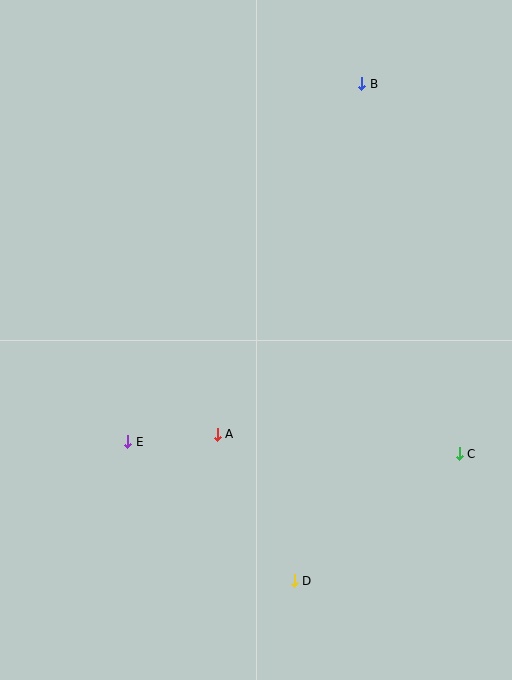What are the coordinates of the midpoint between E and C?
The midpoint between E and C is at (294, 448).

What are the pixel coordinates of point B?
Point B is at (362, 84).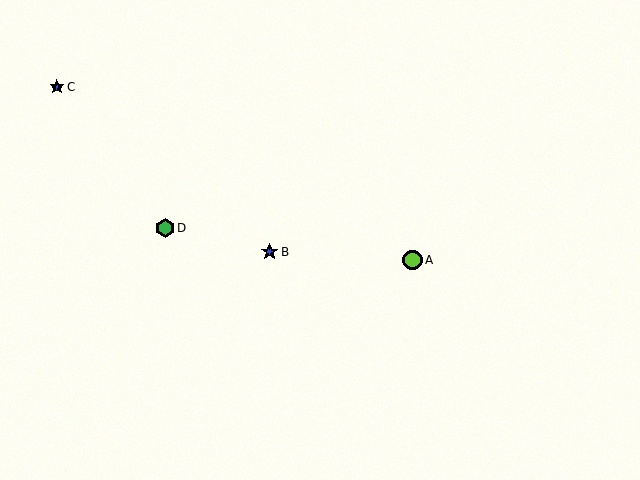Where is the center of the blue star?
The center of the blue star is at (57, 87).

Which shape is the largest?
The lime circle (labeled A) is the largest.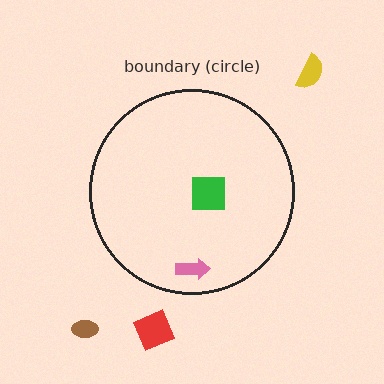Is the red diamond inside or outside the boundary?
Outside.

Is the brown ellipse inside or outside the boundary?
Outside.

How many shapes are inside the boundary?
2 inside, 3 outside.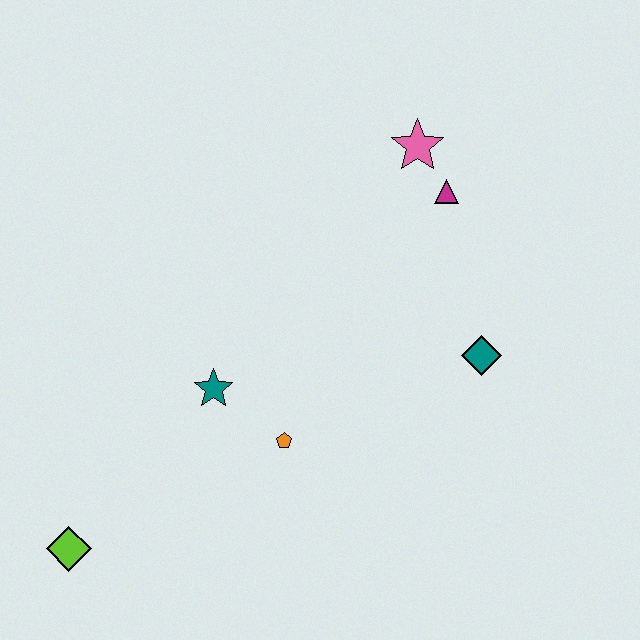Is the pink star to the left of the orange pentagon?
No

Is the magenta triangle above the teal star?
Yes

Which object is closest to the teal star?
The orange pentagon is closest to the teal star.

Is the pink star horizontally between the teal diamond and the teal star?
Yes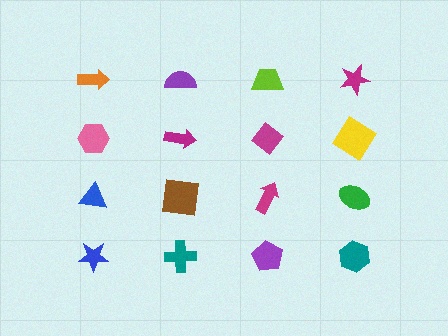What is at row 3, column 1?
A blue triangle.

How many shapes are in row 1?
4 shapes.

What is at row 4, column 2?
A teal cross.